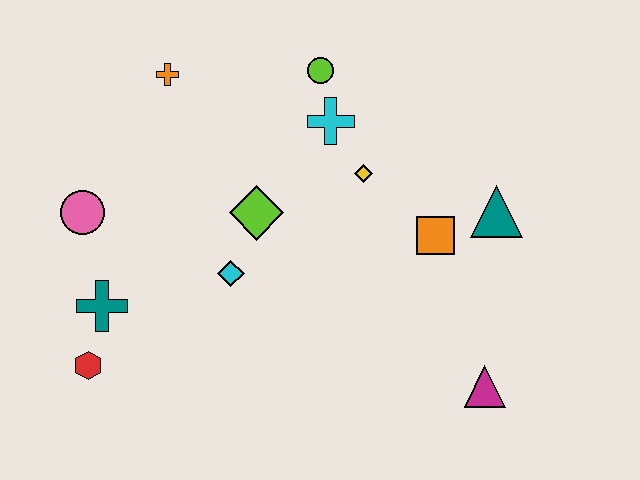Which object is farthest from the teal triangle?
The red hexagon is farthest from the teal triangle.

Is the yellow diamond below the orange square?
No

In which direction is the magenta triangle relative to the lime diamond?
The magenta triangle is to the right of the lime diamond.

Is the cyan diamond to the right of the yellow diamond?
No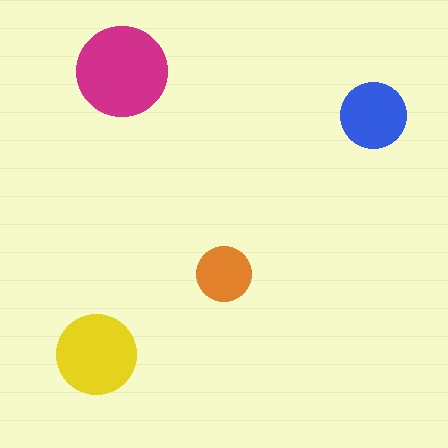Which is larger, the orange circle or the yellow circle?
The yellow one.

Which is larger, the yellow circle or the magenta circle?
The magenta one.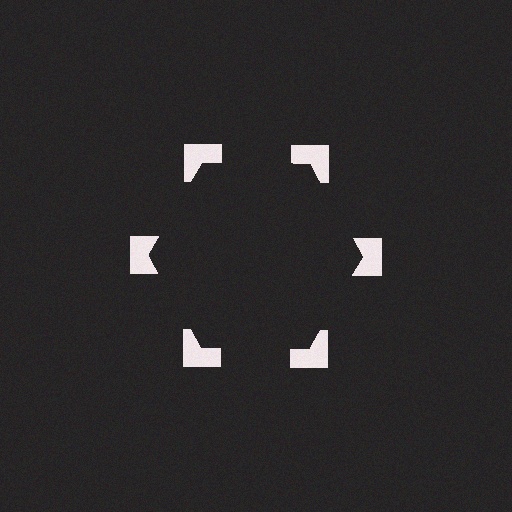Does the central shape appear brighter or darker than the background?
It typically appears slightly darker than the background, even though no actual brightness change is drawn.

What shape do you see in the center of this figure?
An illusory hexagon — its edges are inferred from the aligned wedge cuts in the notched squares, not physically drawn.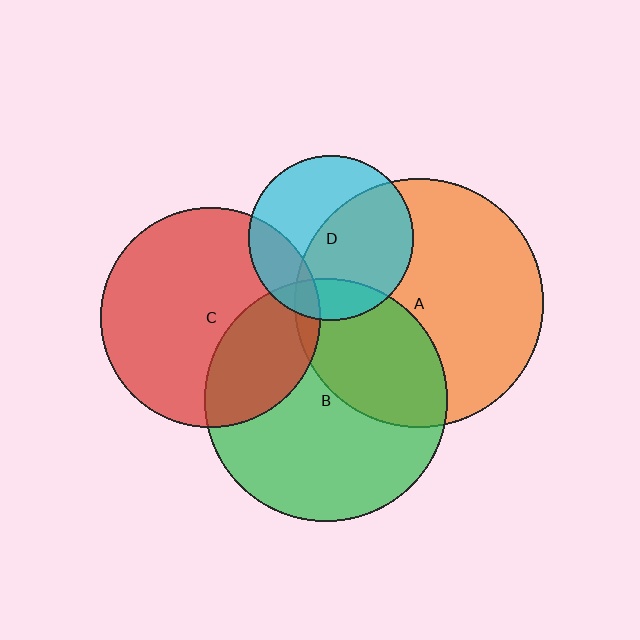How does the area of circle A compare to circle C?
Approximately 1.3 times.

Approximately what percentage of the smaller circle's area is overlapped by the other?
Approximately 55%.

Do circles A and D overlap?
Yes.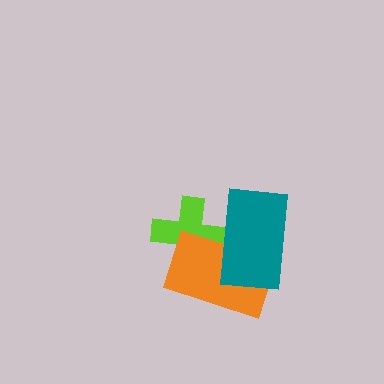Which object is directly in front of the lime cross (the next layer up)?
The orange rectangle is directly in front of the lime cross.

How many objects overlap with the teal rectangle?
2 objects overlap with the teal rectangle.